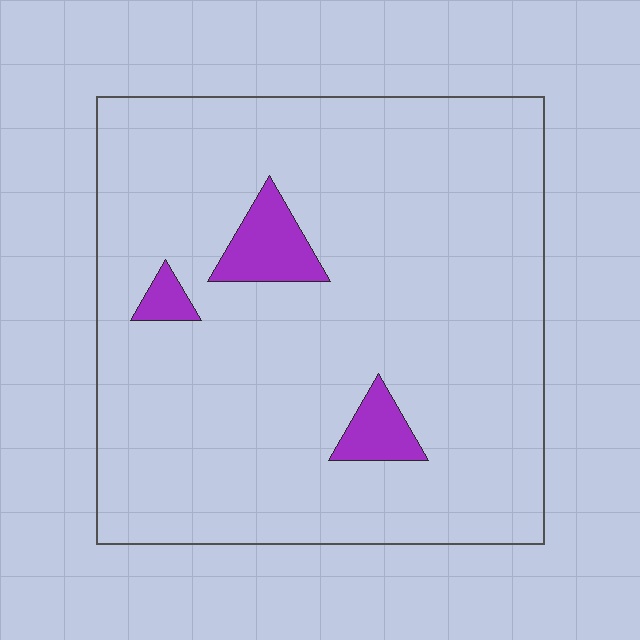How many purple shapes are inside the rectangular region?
3.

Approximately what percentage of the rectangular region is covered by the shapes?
Approximately 5%.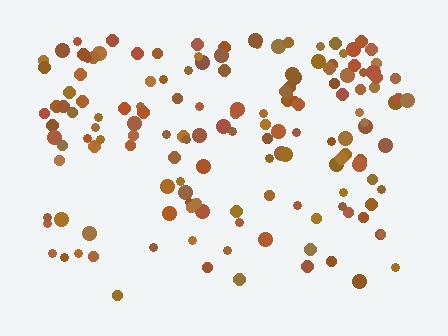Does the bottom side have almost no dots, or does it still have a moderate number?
Still a moderate number, just noticeably fewer than the top.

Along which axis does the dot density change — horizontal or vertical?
Vertical.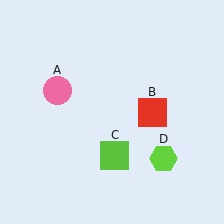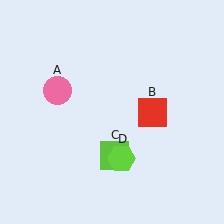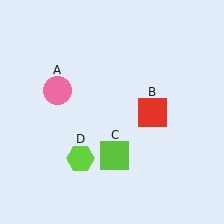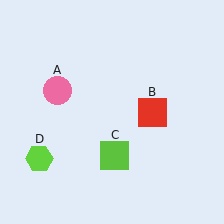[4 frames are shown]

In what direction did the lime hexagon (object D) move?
The lime hexagon (object D) moved left.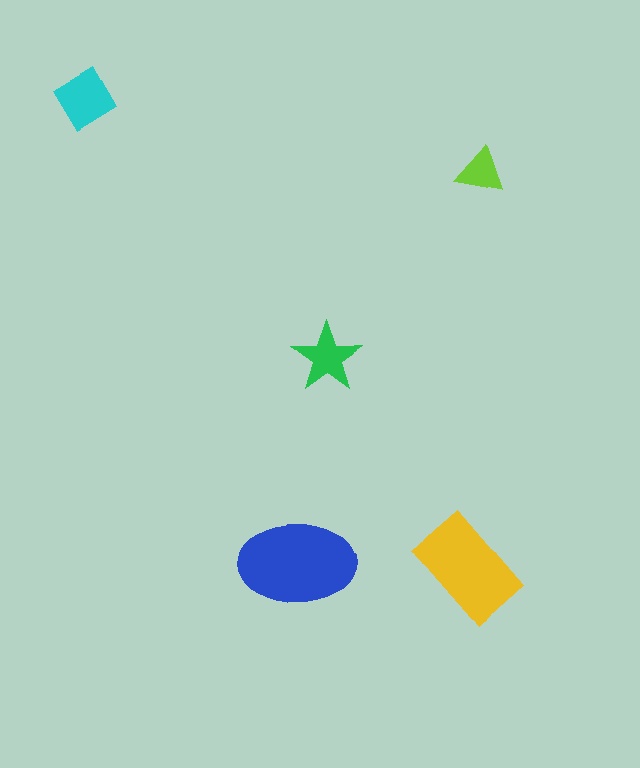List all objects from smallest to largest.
The lime triangle, the green star, the cyan diamond, the yellow rectangle, the blue ellipse.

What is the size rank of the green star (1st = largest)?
4th.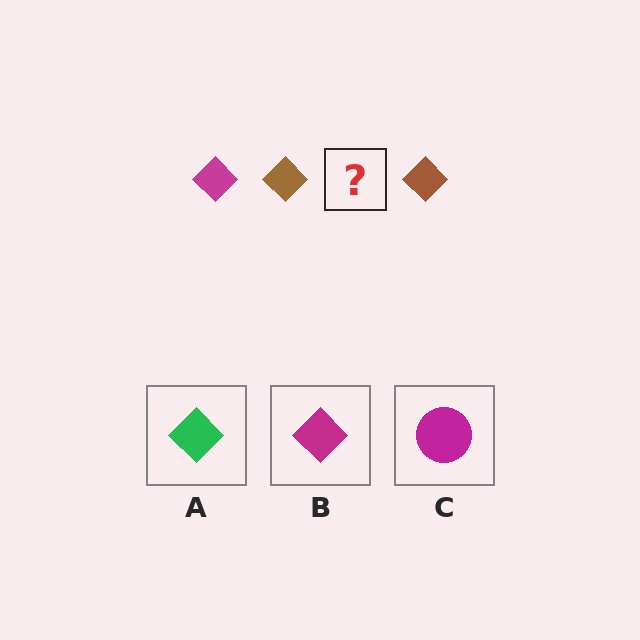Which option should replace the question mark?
Option B.